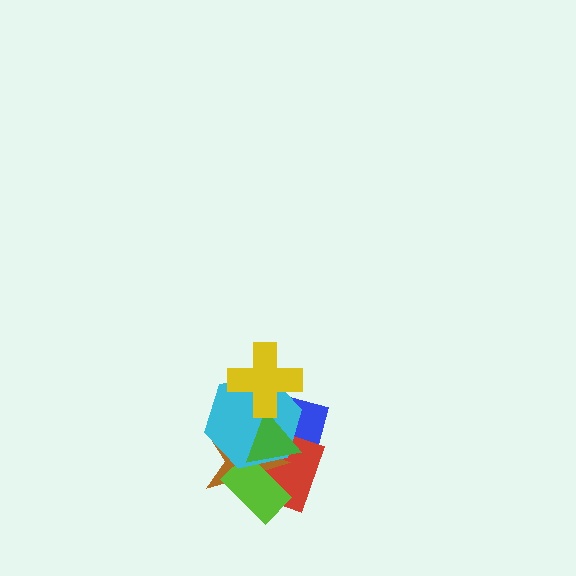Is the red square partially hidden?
Yes, it is partially covered by another shape.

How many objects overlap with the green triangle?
6 objects overlap with the green triangle.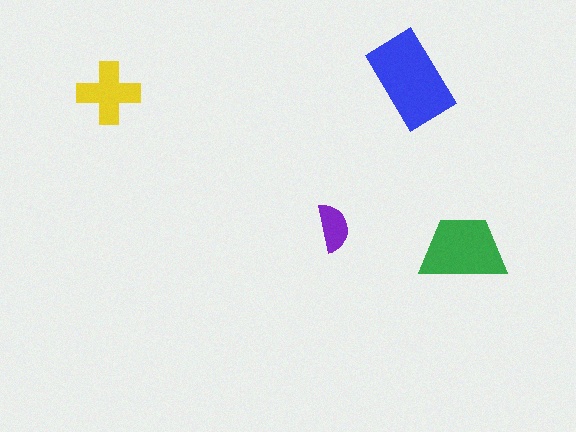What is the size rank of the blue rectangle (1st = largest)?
1st.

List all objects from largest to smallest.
The blue rectangle, the green trapezoid, the yellow cross, the purple semicircle.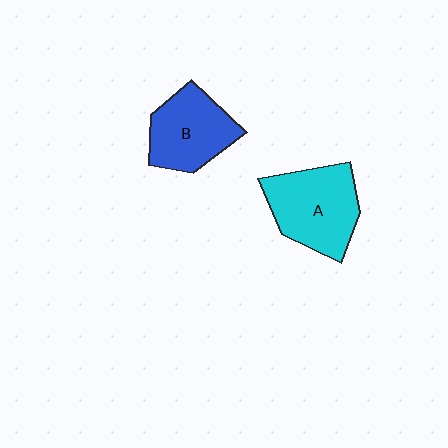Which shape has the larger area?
Shape A (cyan).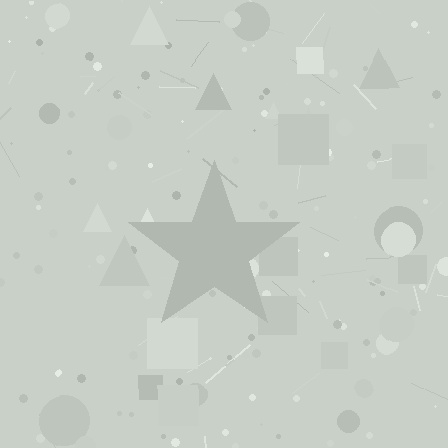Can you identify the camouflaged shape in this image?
The camouflaged shape is a star.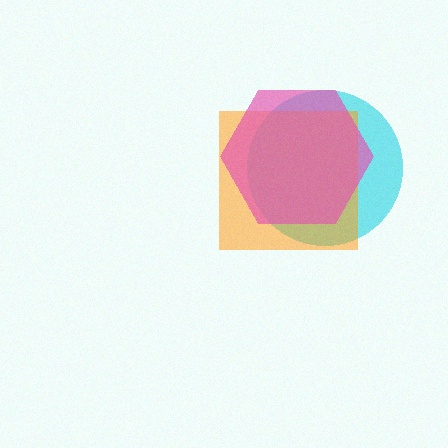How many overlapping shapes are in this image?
There are 3 overlapping shapes in the image.